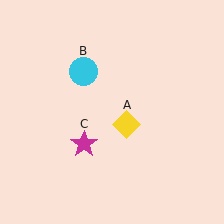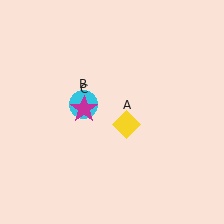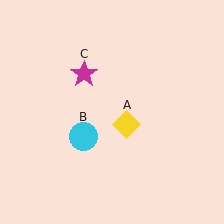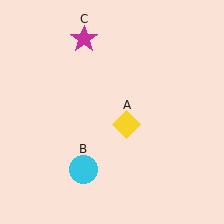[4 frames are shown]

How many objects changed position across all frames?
2 objects changed position: cyan circle (object B), magenta star (object C).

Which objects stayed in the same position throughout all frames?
Yellow diamond (object A) remained stationary.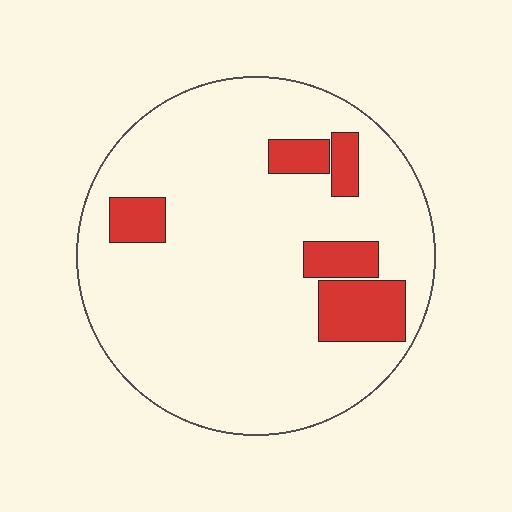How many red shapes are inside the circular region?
5.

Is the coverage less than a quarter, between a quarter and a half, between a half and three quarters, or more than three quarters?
Less than a quarter.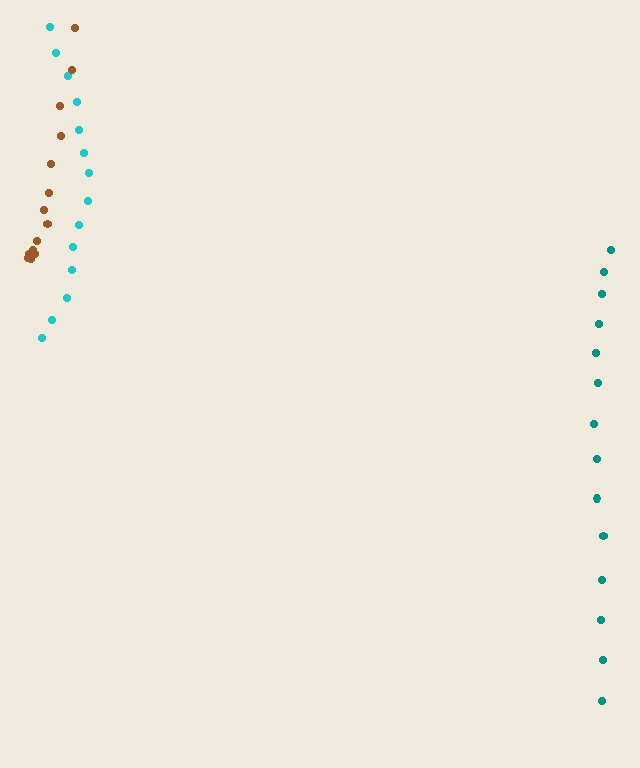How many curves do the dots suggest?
There are 3 distinct paths.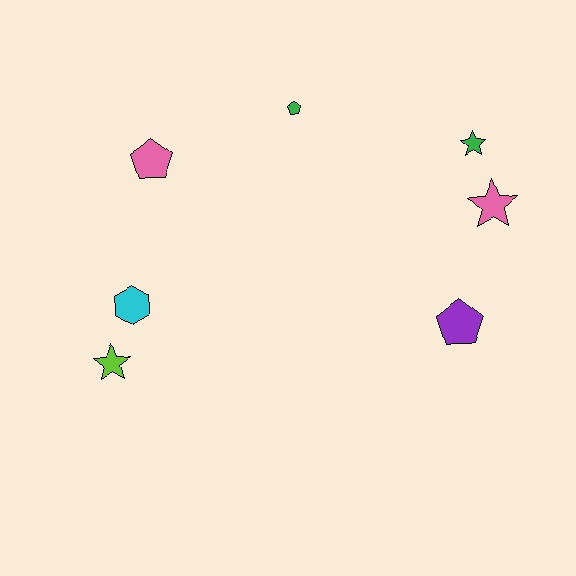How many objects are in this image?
There are 7 objects.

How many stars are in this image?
There are 3 stars.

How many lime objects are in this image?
There is 1 lime object.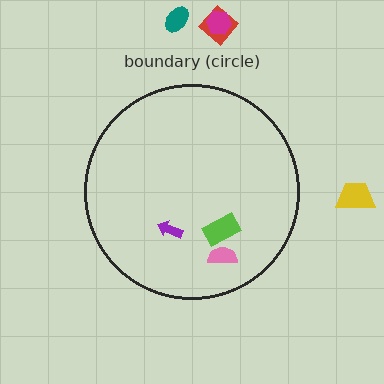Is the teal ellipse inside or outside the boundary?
Outside.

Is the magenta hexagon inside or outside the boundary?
Outside.